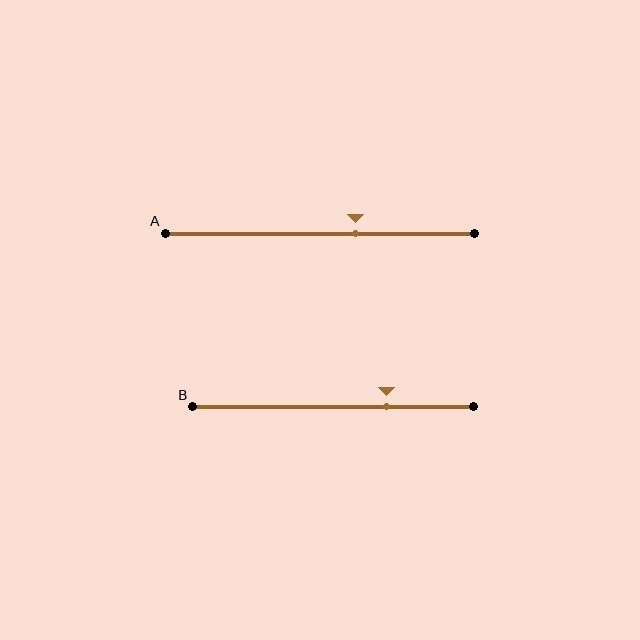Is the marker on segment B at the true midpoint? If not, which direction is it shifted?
No, the marker on segment B is shifted to the right by about 19% of the segment length.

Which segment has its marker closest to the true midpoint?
Segment A has its marker closest to the true midpoint.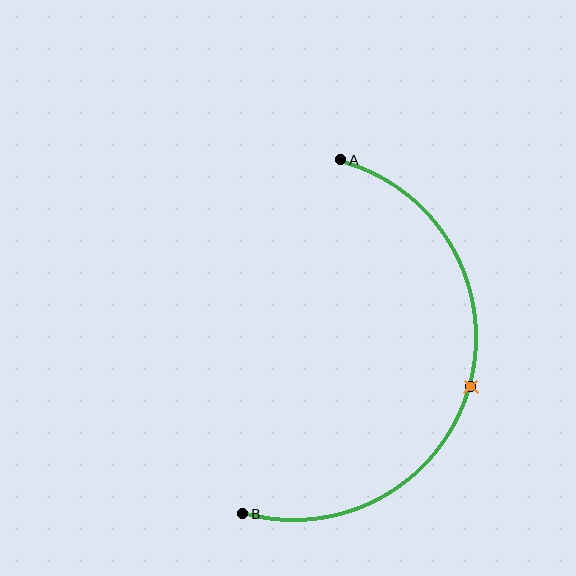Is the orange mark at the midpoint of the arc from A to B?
Yes. The orange mark lies on the arc at equal arc-length from both A and B — it is the arc midpoint.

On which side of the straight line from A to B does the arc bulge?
The arc bulges to the right of the straight line connecting A and B.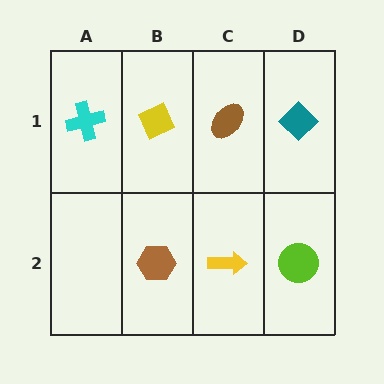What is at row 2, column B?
A brown hexagon.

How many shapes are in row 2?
3 shapes.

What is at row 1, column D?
A teal diamond.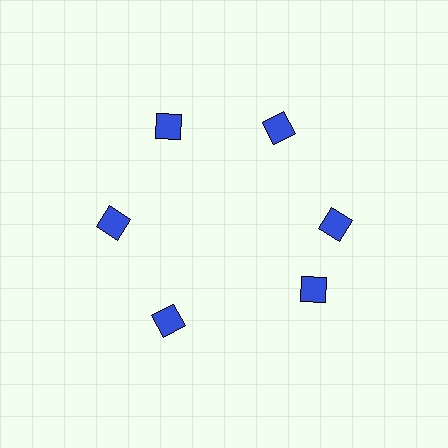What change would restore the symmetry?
The symmetry would be restored by rotating it back into even spacing with its neighbors so that all 6 diamonds sit at equal angles and equal distance from the center.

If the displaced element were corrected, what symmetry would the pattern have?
It would have 6-fold rotational symmetry — the pattern would map onto itself every 60 degrees.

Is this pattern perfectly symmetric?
No. The 6 blue diamonds are arranged in a ring, but one element near the 5 o'clock position is rotated out of alignment along the ring, breaking the 6-fold rotational symmetry.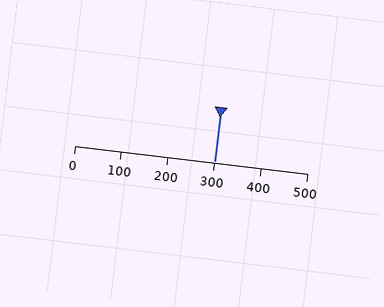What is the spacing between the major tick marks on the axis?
The major ticks are spaced 100 apart.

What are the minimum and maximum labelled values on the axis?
The axis runs from 0 to 500.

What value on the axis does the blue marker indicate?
The marker indicates approximately 300.